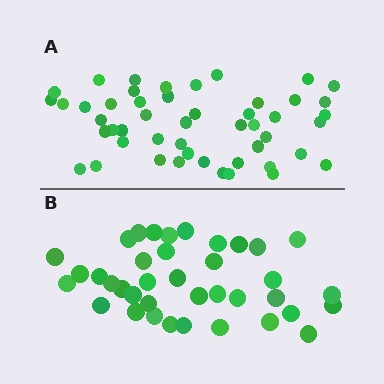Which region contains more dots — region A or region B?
Region A (the top region) has more dots.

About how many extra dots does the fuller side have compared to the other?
Region A has roughly 12 or so more dots than region B.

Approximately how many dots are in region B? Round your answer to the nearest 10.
About 40 dots. (The exact count is 38, which rounds to 40.)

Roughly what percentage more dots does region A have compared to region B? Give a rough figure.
About 30% more.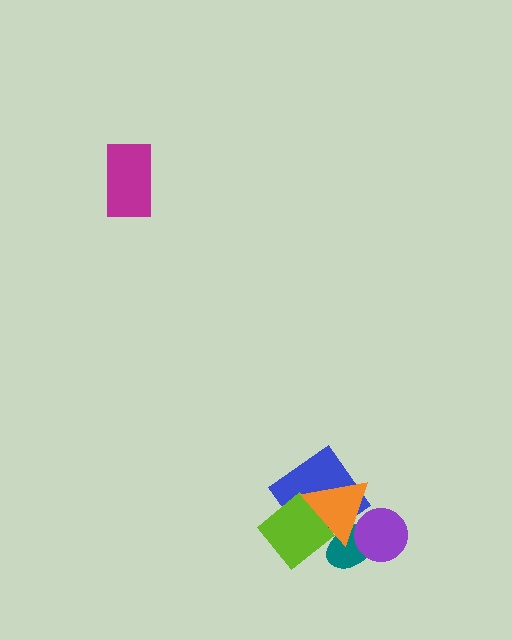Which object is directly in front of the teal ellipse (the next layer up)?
The purple circle is directly in front of the teal ellipse.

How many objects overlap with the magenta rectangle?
0 objects overlap with the magenta rectangle.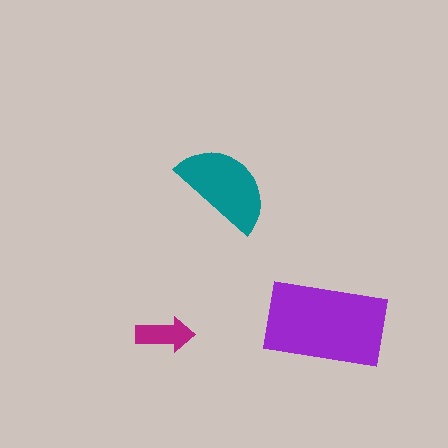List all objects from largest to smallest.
The purple rectangle, the teal semicircle, the magenta arrow.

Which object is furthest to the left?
The magenta arrow is leftmost.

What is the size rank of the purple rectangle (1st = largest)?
1st.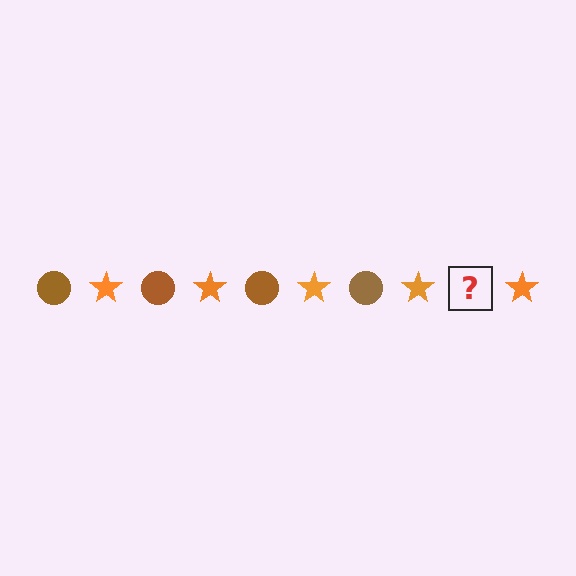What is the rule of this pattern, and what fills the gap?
The rule is that the pattern alternates between brown circle and orange star. The gap should be filled with a brown circle.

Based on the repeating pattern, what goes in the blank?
The blank should be a brown circle.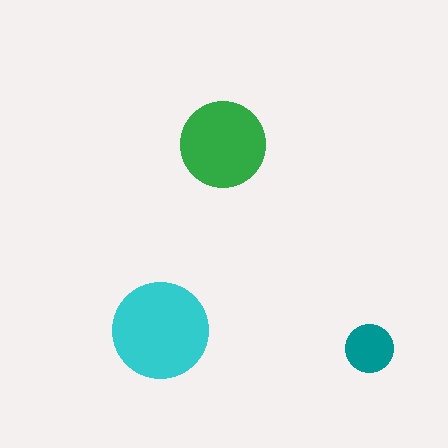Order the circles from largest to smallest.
the cyan one, the green one, the teal one.